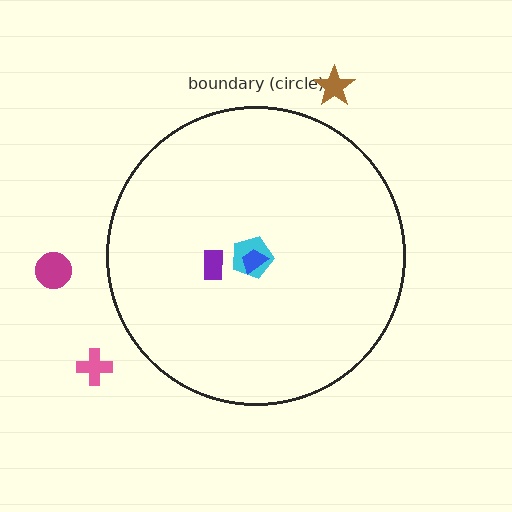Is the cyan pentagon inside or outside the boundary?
Inside.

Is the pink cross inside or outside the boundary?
Outside.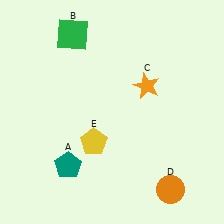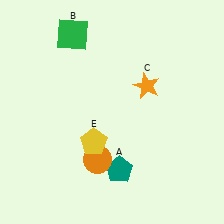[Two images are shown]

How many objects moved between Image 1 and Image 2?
2 objects moved between the two images.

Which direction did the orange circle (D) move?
The orange circle (D) moved left.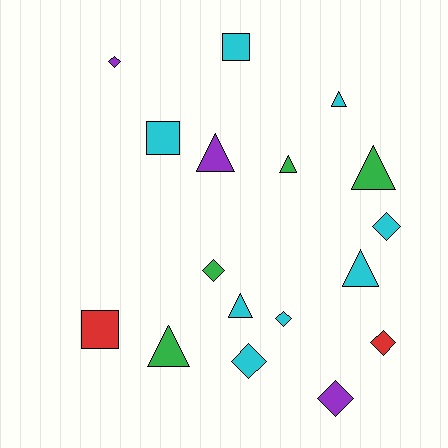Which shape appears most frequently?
Triangle, with 7 objects.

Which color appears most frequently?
Cyan, with 8 objects.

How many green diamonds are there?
There is 1 green diamond.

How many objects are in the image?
There are 17 objects.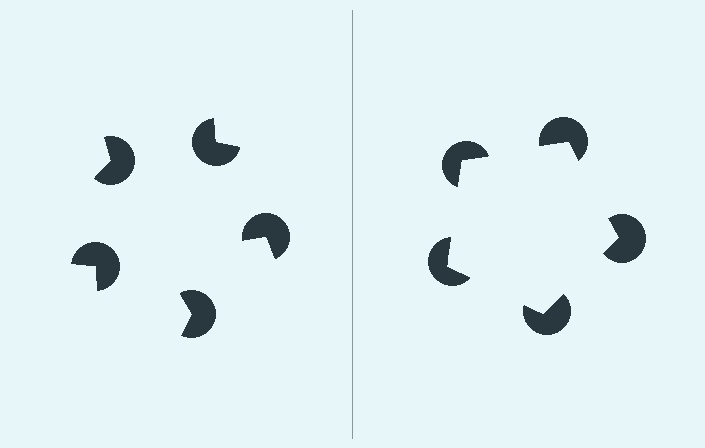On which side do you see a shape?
An illusory pentagon appears on the right side. On the left side the wedge cuts are rotated, so no coherent shape forms.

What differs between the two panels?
The pac-man discs are positioned identically on both sides; only the wedge orientations differ. On the right they align to a pentagon; on the left they are misaligned.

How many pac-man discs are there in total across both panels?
10 — 5 on each side.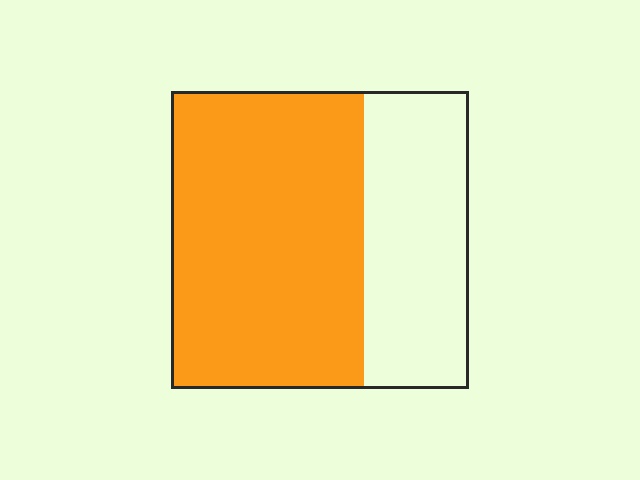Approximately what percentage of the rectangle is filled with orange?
Approximately 65%.